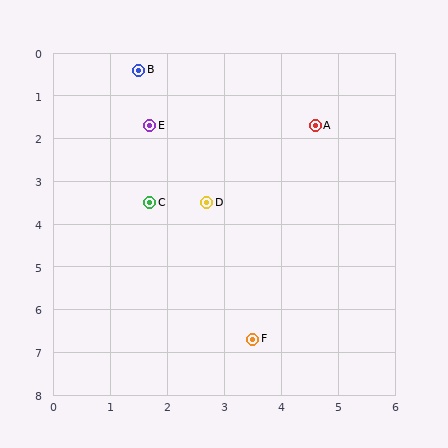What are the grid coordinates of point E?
Point E is at approximately (1.7, 1.7).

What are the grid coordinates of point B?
Point B is at approximately (1.5, 0.4).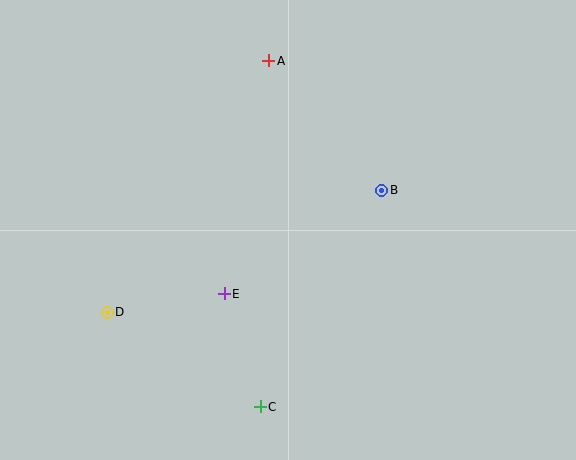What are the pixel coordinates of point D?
Point D is at (107, 312).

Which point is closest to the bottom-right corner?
Point C is closest to the bottom-right corner.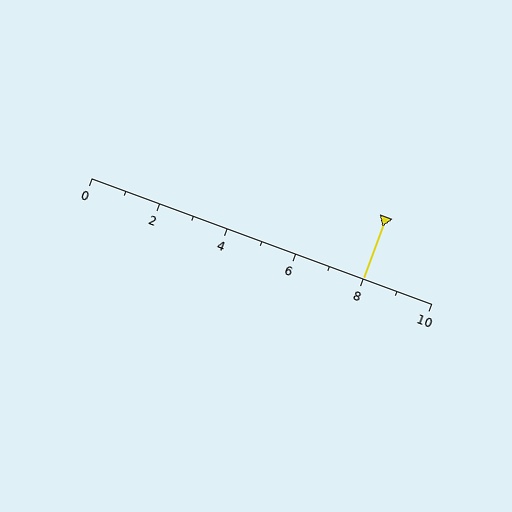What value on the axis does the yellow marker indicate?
The marker indicates approximately 8.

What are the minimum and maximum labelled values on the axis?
The axis runs from 0 to 10.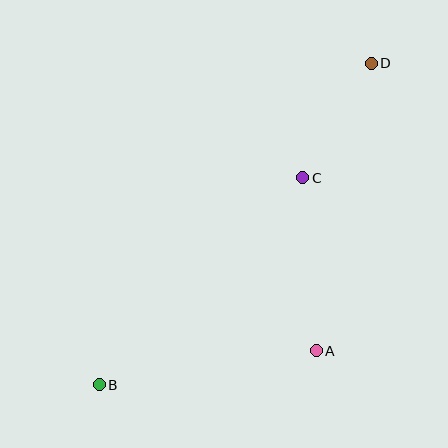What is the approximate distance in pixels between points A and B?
The distance between A and B is approximately 220 pixels.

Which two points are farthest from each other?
Points B and D are farthest from each other.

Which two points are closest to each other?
Points C and D are closest to each other.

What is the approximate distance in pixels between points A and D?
The distance between A and D is approximately 293 pixels.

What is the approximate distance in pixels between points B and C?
The distance between B and C is approximately 290 pixels.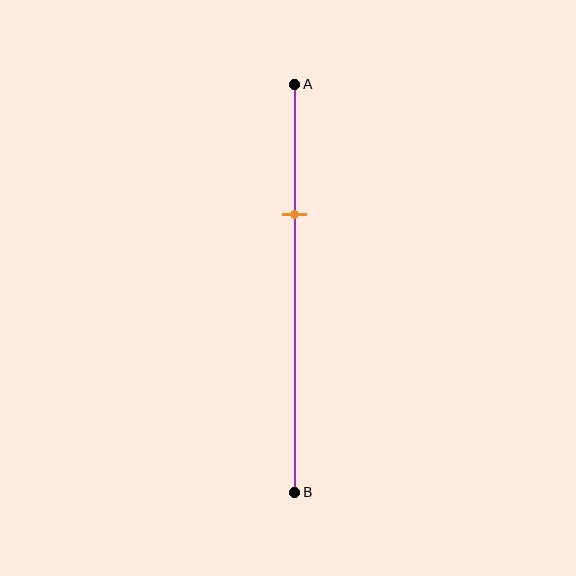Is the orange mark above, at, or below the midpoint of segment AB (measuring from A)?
The orange mark is above the midpoint of segment AB.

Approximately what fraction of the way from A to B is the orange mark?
The orange mark is approximately 30% of the way from A to B.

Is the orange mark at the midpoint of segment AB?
No, the mark is at about 30% from A, not at the 50% midpoint.